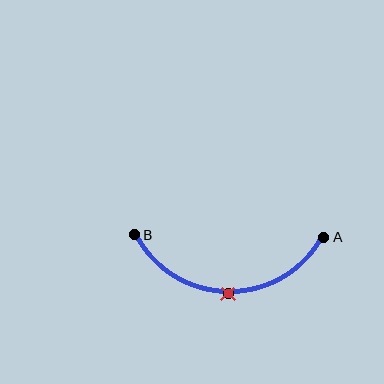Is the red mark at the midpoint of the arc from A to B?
Yes. The red mark lies on the arc at equal arc-length from both A and B — it is the arc midpoint.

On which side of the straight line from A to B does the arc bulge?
The arc bulges below the straight line connecting A and B.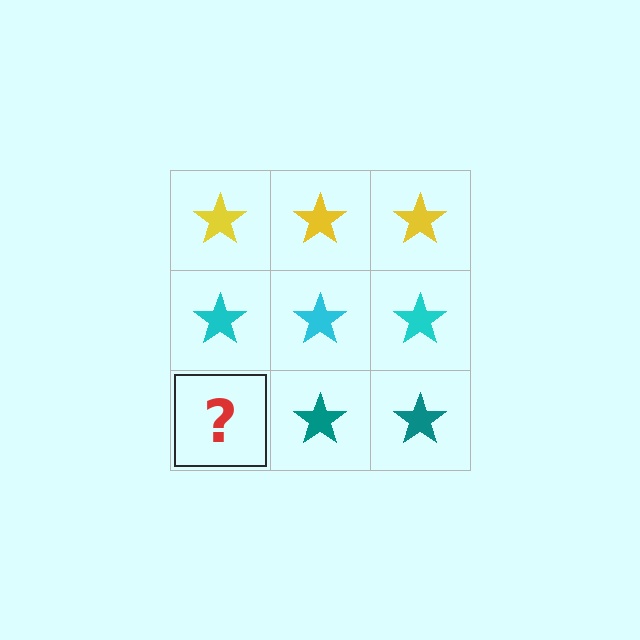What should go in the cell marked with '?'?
The missing cell should contain a teal star.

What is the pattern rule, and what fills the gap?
The rule is that each row has a consistent color. The gap should be filled with a teal star.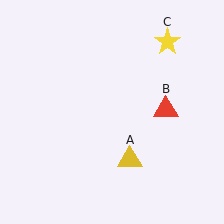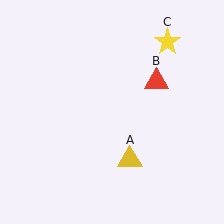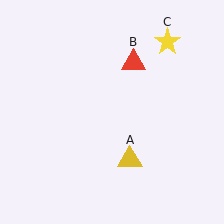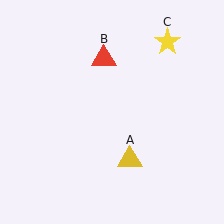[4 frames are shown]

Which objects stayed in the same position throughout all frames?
Yellow triangle (object A) and yellow star (object C) remained stationary.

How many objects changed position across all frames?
1 object changed position: red triangle (object B).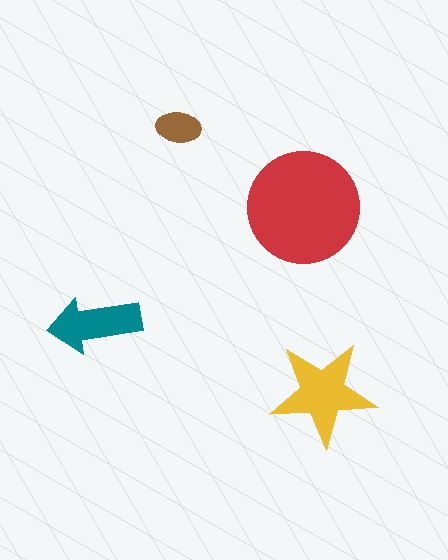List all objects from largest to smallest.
The red circle, the yellow star, the teal arrow, the brown ellipse.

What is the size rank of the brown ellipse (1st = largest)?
4th.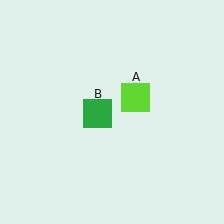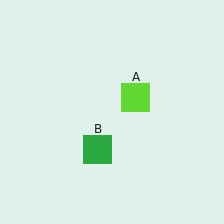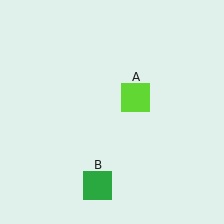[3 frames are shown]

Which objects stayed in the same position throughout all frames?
Lime square (object A) remained stationary.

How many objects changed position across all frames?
1 object changed position: green square (object B).